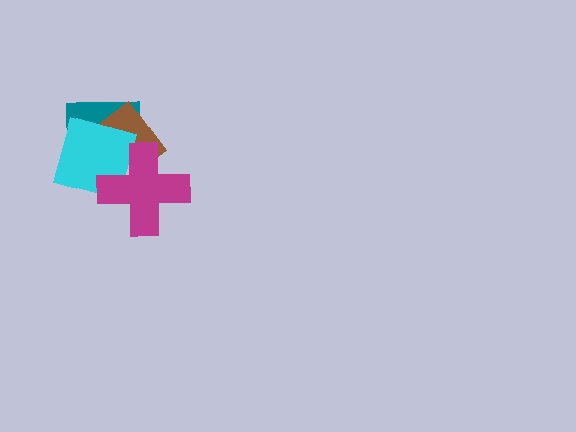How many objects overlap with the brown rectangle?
3 objects overlap with the brown rectangle.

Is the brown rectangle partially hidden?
Yes, it is partially covered by another shape.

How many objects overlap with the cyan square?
3 objects overlap with the cyan square.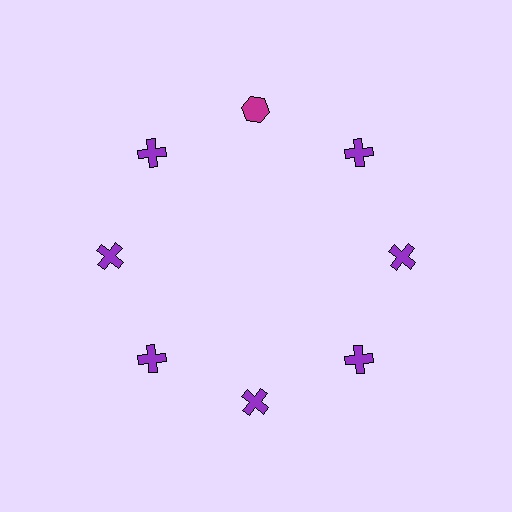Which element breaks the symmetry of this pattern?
The magenta hexagon at roughly the 12 o'clock position breaks the symmetry. All other shapes are purple crosses.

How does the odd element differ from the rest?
It differs in both color (magenta instead of purple) and shape (hexagon instead of cross).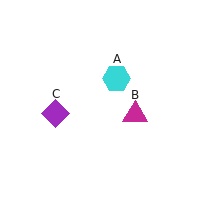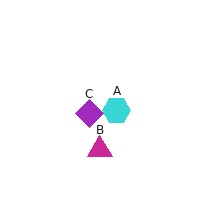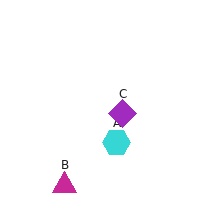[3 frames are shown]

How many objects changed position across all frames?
3 objects changed position: cyan hexagon (object A), magenta triangle (object B), purple diamond (object C).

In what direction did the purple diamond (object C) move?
The purple diamond (object C) moved right.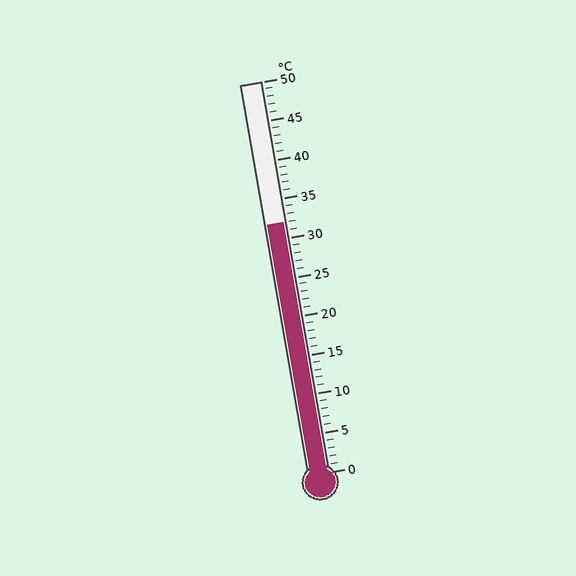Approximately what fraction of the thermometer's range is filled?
The thermometer is filled to approximately 65% of its range.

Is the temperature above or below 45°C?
The temperature is below 45°C.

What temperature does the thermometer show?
The thermometer shows approximately 32°C.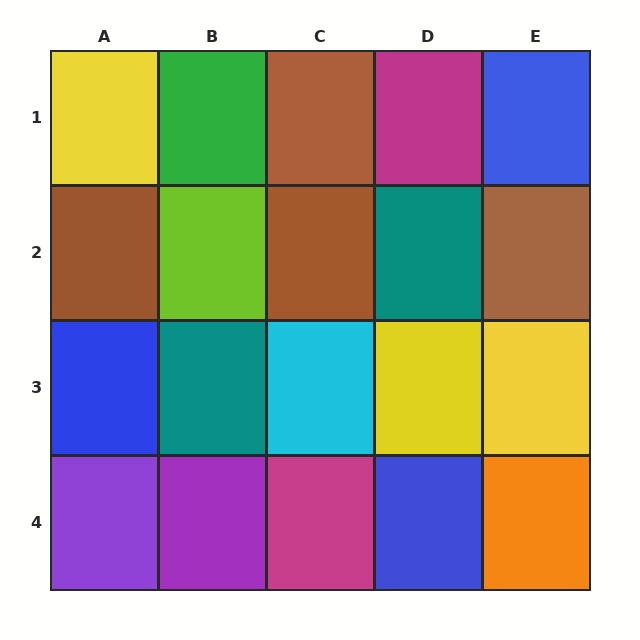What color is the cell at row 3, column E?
Yellow.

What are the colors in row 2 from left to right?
Brown, lime, brown, teal, brown.